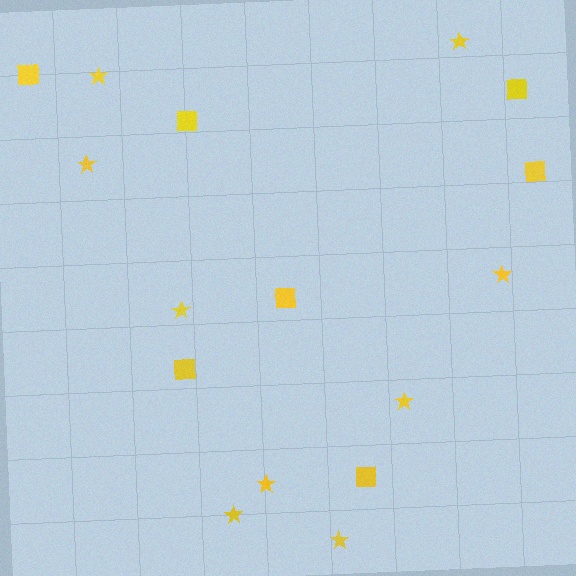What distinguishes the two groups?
There are 2 groups: one group of squares (7) and one group of stars (9).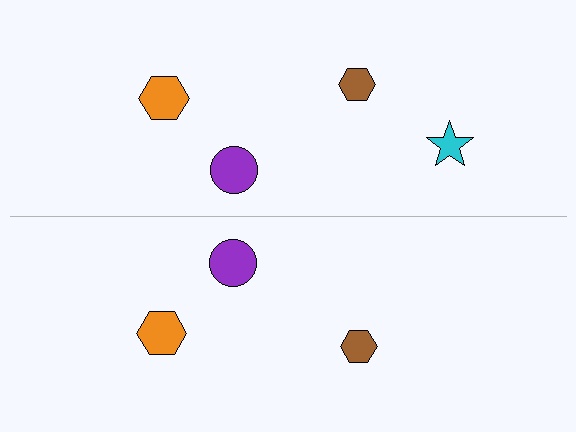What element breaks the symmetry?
A cyan star is missing from the bottom side.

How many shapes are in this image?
There are 7 shapes in this image.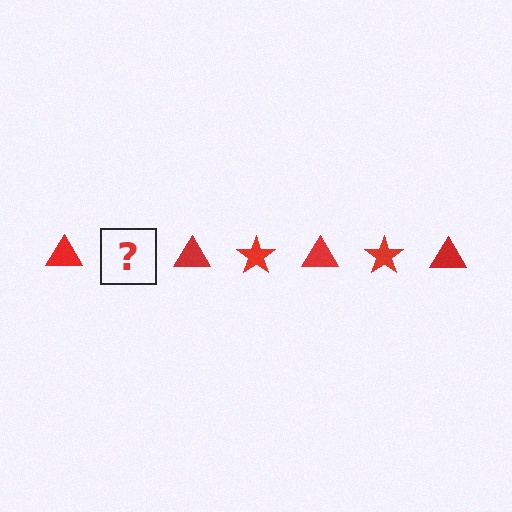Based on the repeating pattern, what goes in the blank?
The blank should be a red star.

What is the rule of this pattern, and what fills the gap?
The rule is that the pattern cycles through triangle, star shapes in red. The gap should be filled with a red star.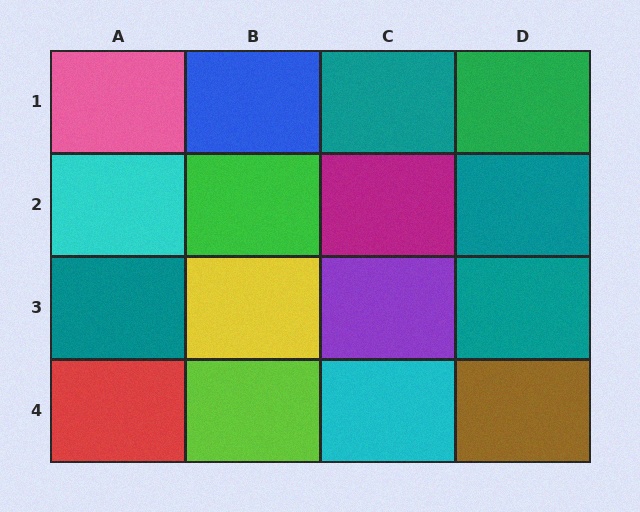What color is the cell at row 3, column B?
Yellow.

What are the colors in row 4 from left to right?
Red, lime, cyan, brown.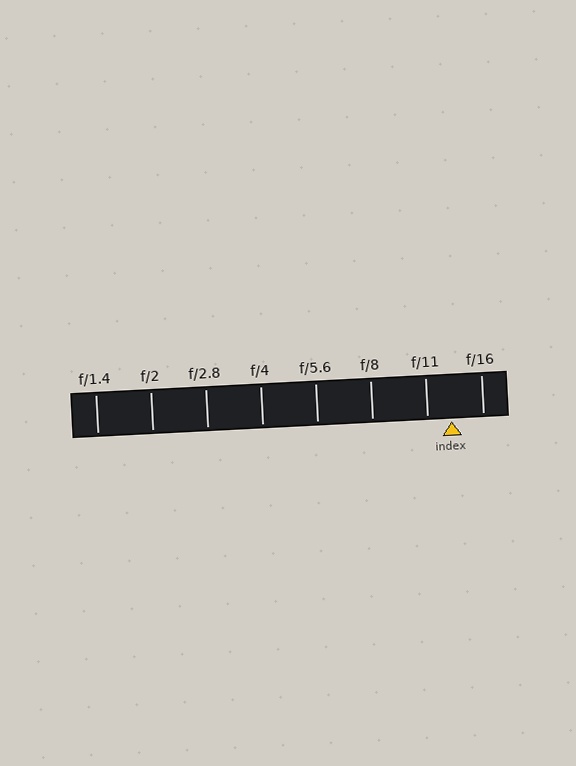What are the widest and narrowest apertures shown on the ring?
The widest aperture shown is f/1.4 and the narrowest is f/16.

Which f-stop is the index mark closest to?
The index mark is closest to f/11.